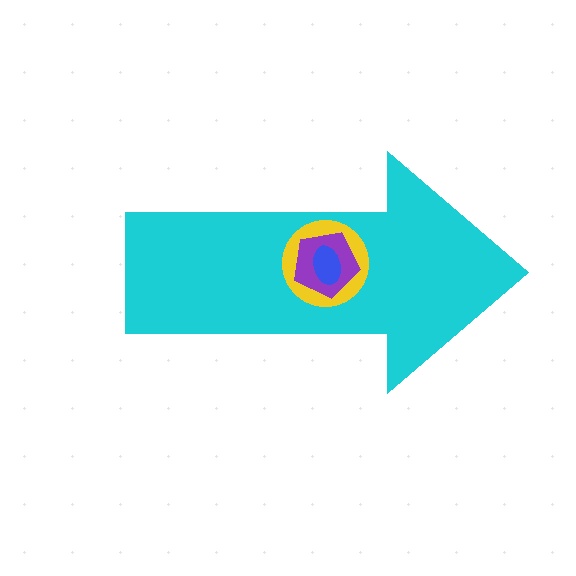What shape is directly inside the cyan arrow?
The yellow circle.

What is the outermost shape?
The cyan arrow.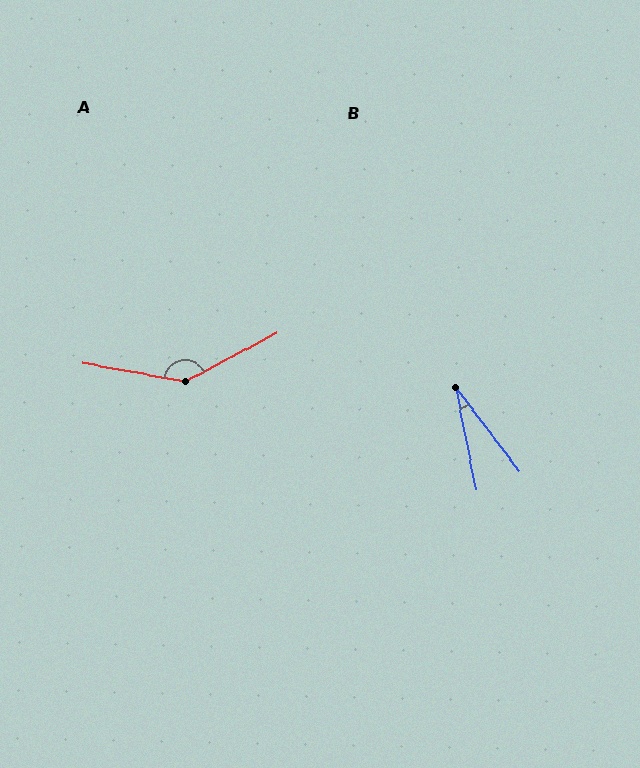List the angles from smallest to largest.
B (26°), A (142°).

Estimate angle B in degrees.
Approximately 26 degrees.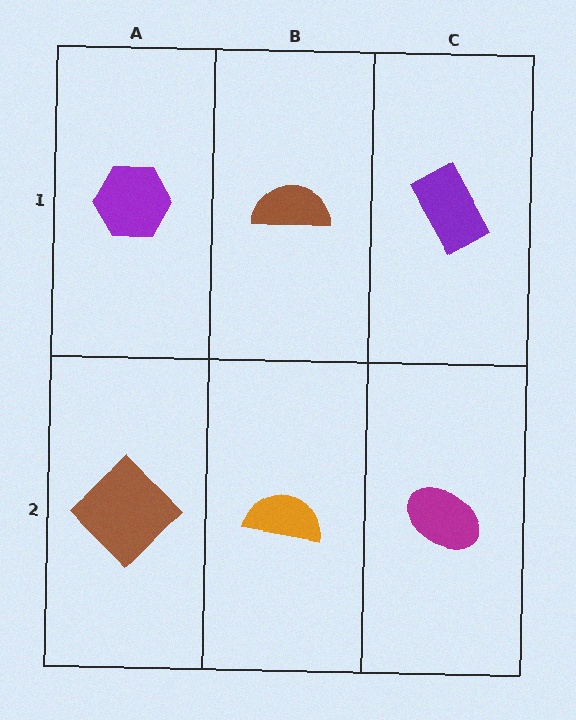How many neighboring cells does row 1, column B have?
3.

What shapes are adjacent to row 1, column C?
A magenta ellipse (row 2, column C), a brown semicircle (row 1, column B).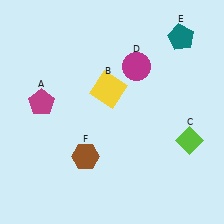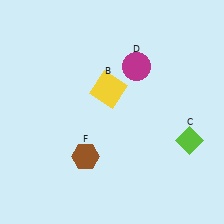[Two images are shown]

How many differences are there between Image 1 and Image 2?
There are 2 differences between the two images.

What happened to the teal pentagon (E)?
The teal pentagon (E) was removed in Image 2. It was in the top-right area of Image 1.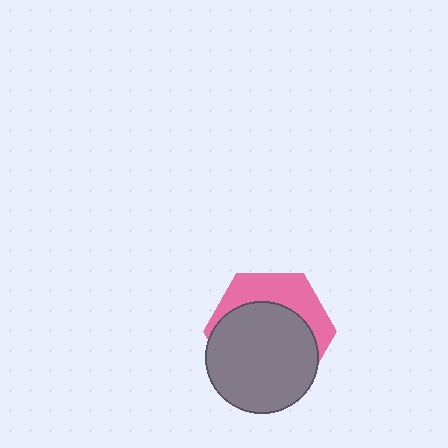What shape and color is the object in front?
The object in front is a gray circle.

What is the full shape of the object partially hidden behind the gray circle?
The partially hidden object is a pink hexagon.